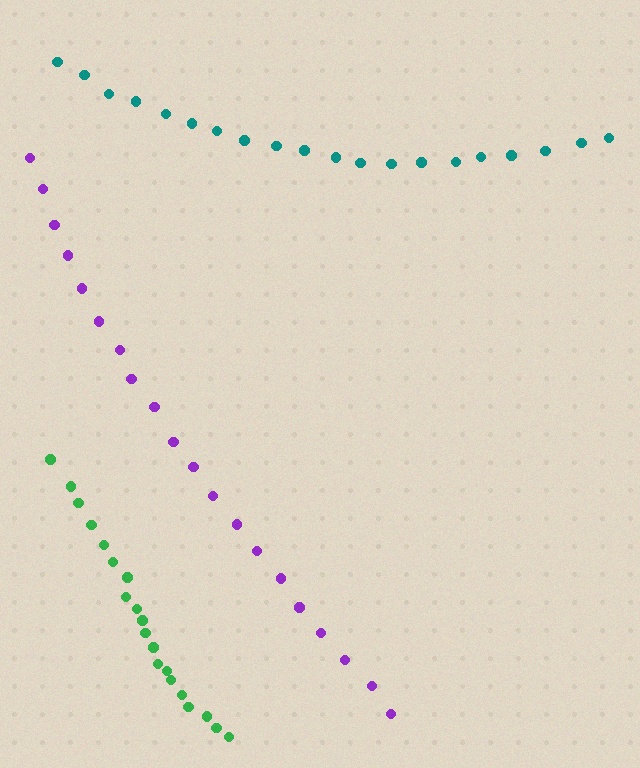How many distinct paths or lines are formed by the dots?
There are 3 distinct paths.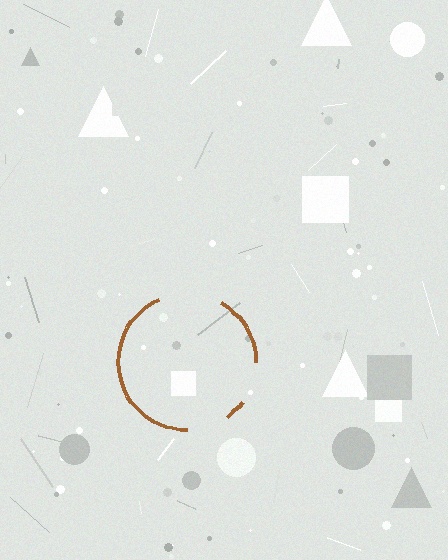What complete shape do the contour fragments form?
The contour fragments form a circle.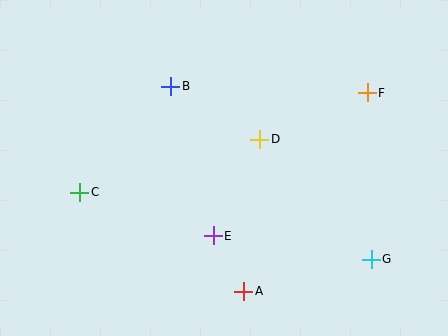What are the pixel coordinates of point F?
Point F is at (367, 93).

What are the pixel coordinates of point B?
Point B is at (171, 86).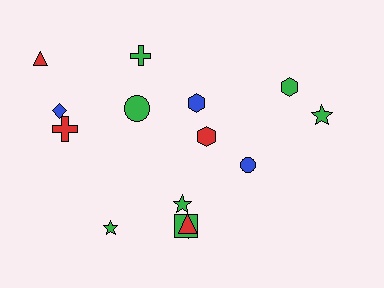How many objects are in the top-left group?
There are 6 objects.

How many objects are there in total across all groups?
There are 15 objects.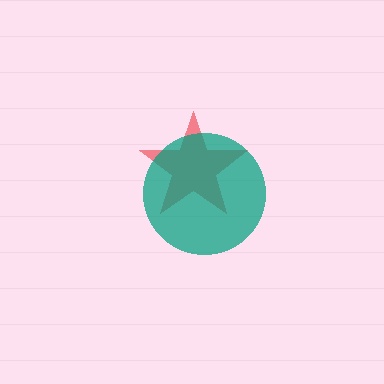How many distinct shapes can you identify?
There are 2 distinct shapes: a red star, a teal circle.